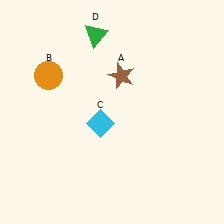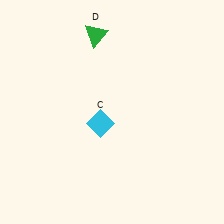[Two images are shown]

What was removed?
The orange circle (B), the brown star (A) were removed in Image 2.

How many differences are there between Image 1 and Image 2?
There are 2 differences between the two images.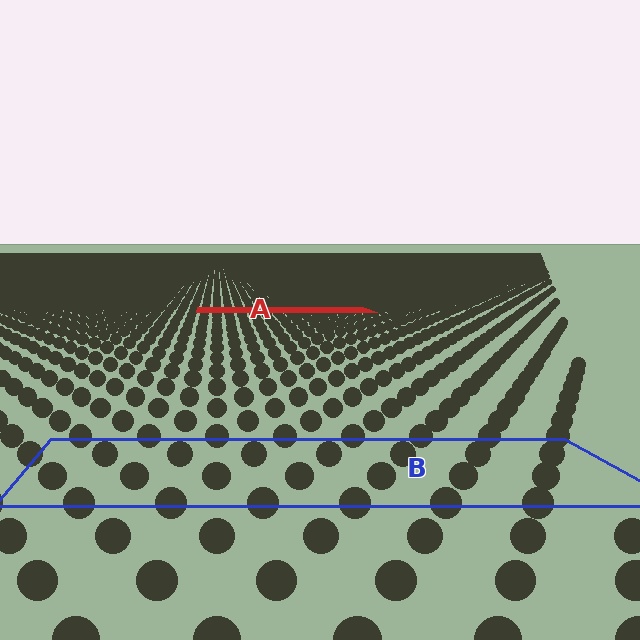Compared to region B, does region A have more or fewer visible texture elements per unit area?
Region A has more texture elements per unit area — they are packed more densely because it is farther away.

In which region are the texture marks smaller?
The texture marks are smaller in region A, because it is farther away.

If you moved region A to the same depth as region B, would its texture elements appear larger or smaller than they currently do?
They would appear larger. At a closer depth, the same texture elements are projected at a bigger on-screen size.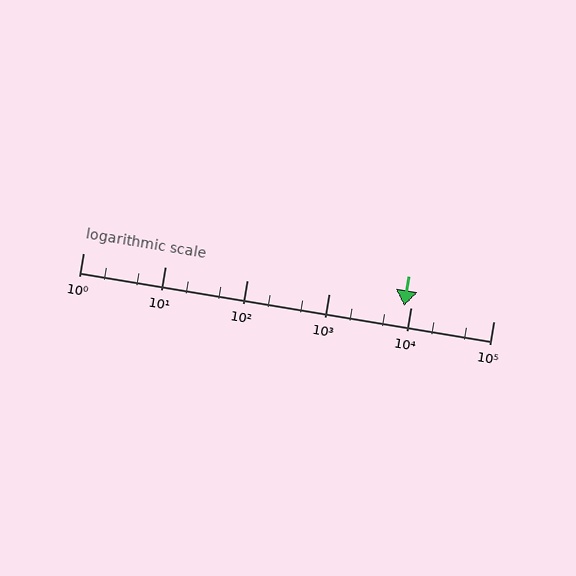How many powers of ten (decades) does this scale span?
The scale spans 5 decades, from 1 to 100000.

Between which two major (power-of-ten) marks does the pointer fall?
The pointer is between 1000 and 10000.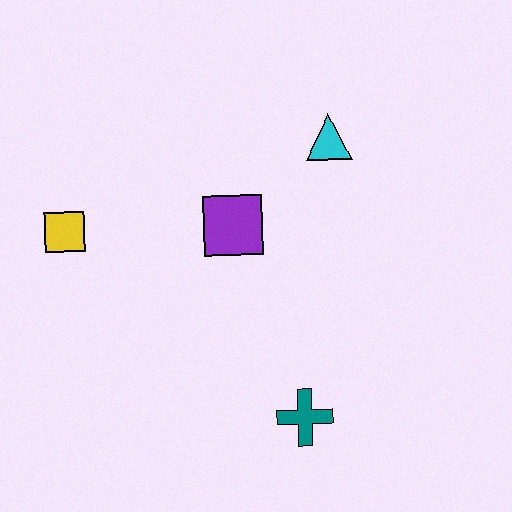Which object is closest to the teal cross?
The purple square is closest to the teal cross.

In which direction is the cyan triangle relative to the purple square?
The cyan triangle is to the right of the purple square.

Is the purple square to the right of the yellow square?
Yes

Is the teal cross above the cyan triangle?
No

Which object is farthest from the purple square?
The teal cross is farthest from the purple square.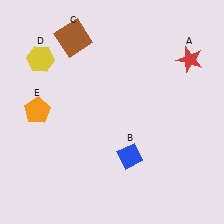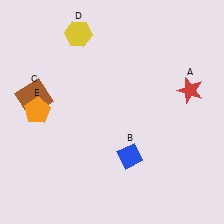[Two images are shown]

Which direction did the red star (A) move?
The red star (A) moved down.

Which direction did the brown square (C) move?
The brown square (C) moved down.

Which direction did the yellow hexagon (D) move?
The yellow hexagon (D) moved right.